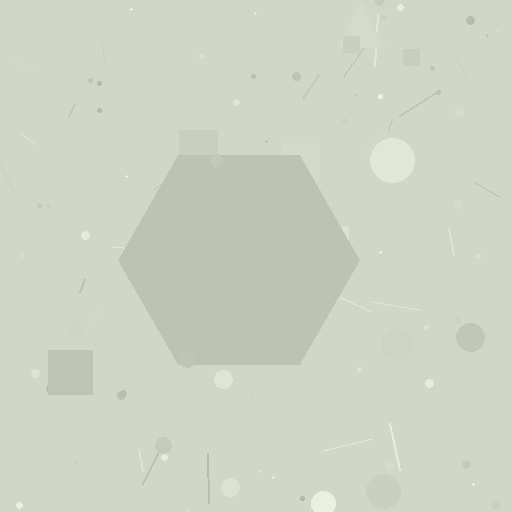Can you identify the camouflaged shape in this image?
The camouflaged shape is a hexagon.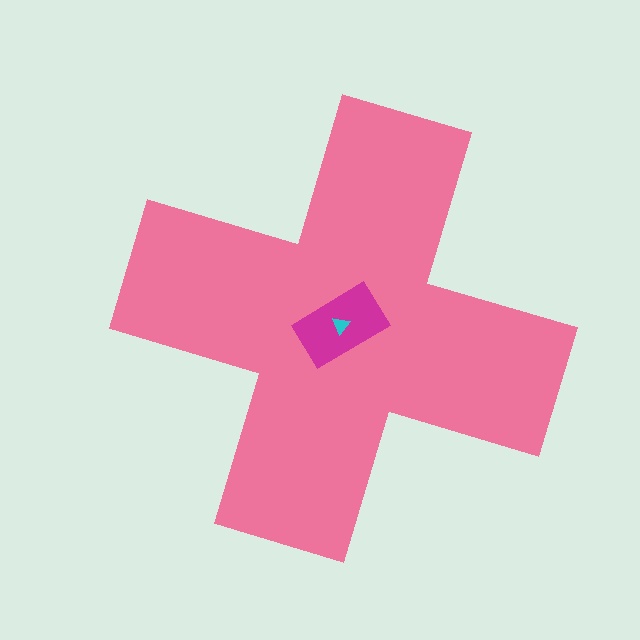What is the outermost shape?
The pink cross.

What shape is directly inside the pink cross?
The magenta rectangle.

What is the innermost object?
The cyan triangle.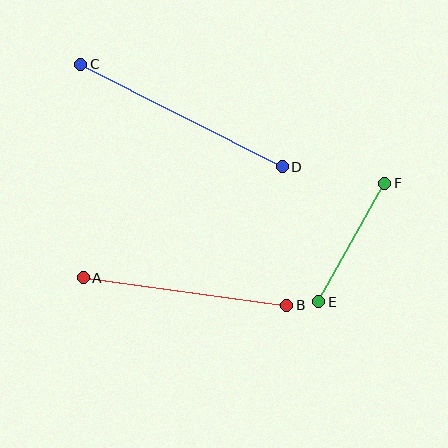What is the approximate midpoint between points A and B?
The midpoint is at approximately (185, 292) pixels.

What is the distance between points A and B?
The distance is approximately 206 pixels.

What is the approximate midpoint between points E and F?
The midpoint is at approximately (352, 242) pixels.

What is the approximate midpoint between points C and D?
The midpoint is at approximately (181, 115) pixels.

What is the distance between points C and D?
The distance is approximately 226 pixels.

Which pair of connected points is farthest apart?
Points C and D are farthest apart.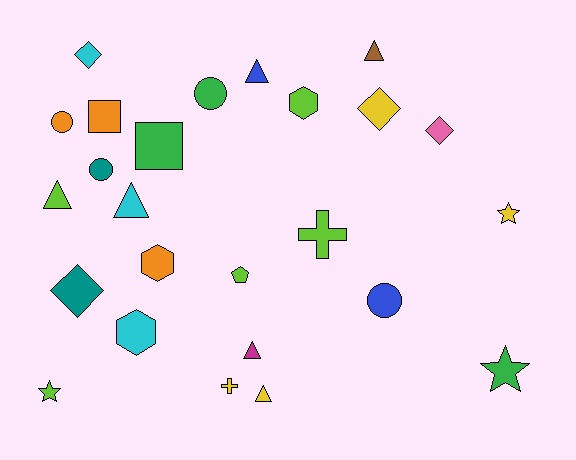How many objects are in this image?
There are 25 objects.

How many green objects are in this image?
There are 3 green objects.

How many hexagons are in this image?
There are 3 hexagons.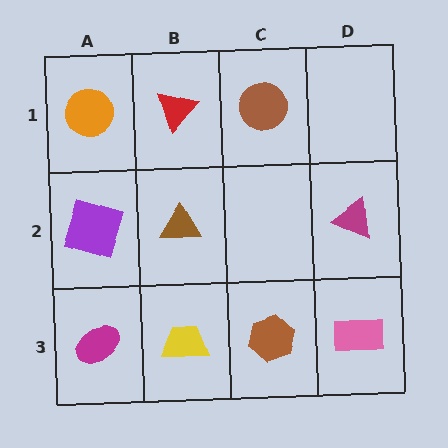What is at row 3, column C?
A brown hexagon.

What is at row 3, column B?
A yellow trapezoid.